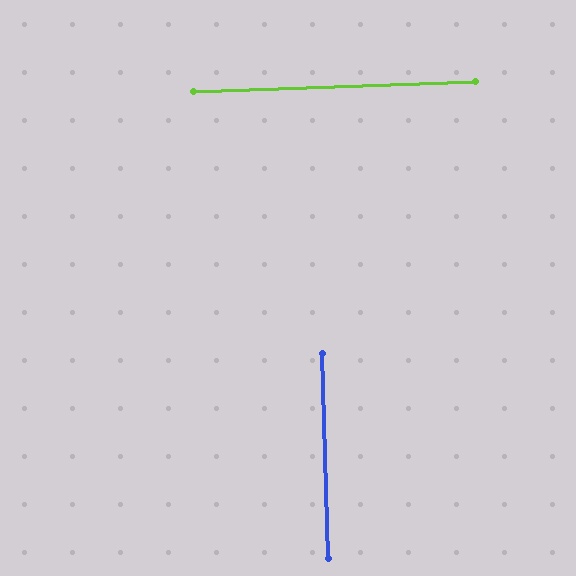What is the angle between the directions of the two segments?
Approximately 90 degrees.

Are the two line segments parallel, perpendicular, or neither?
Perpendicular — they meet at approximately 90°.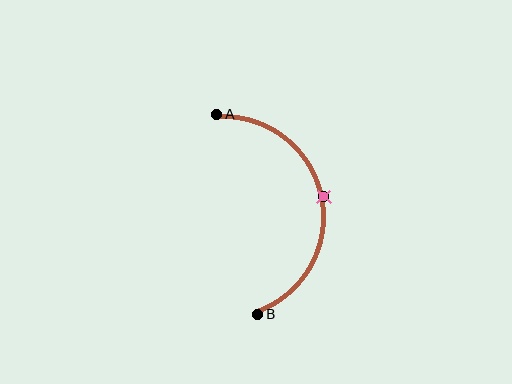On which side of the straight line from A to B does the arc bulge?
The arc bulges to the right of the straight line connecting A and B.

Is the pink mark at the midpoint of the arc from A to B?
Yes. The pink mark lies on the arc at equal arc-length from both A and B — it is the arc midpoint.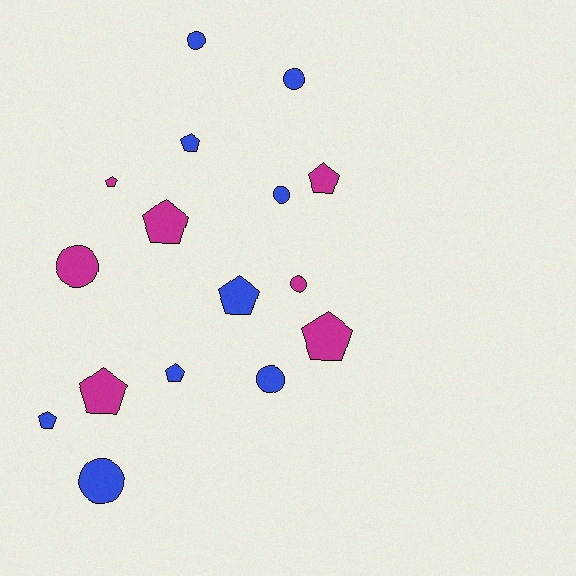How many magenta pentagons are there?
There are 5 magenta pentagons.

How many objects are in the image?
There are 16 objects.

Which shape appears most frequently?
Pentagon, with 9 objects.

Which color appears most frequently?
Blue, with 9 objects.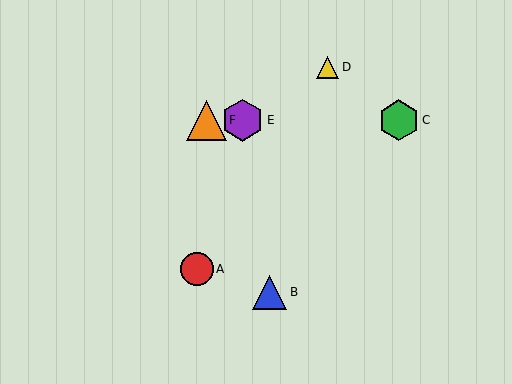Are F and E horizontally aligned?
Yes, both are at y≈120.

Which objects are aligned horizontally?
Objects C, E, F are aligned horizontally.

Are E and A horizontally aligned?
No, E is at y≈120 and A is at y≈269.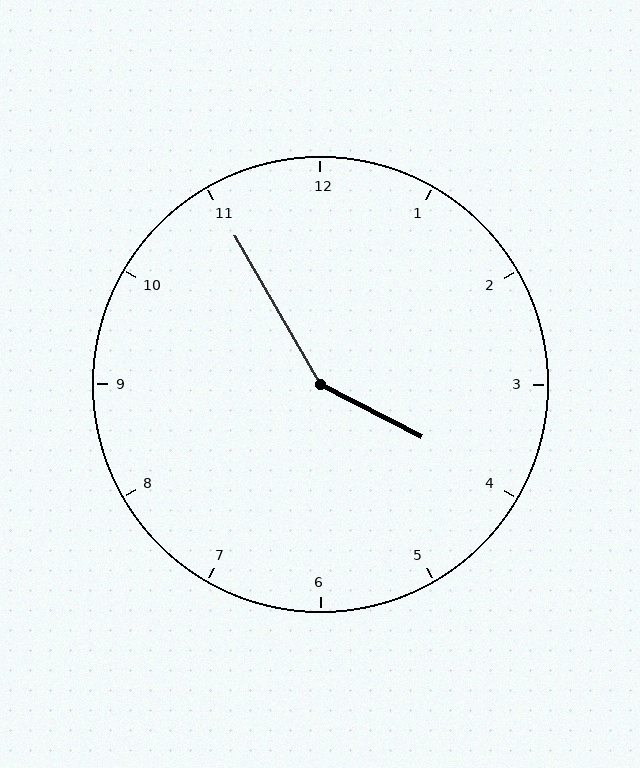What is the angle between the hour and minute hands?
Approximately 148 degrees.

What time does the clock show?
3:55.